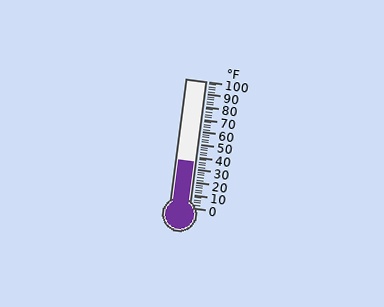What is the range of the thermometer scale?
The thermometer scale ranges from 0°F to 100°F.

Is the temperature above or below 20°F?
The temperature is above 20°F.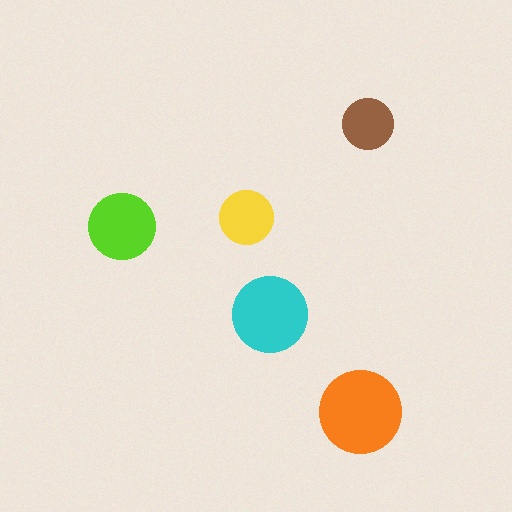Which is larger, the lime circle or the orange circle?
The orange one.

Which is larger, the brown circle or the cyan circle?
The cyan one.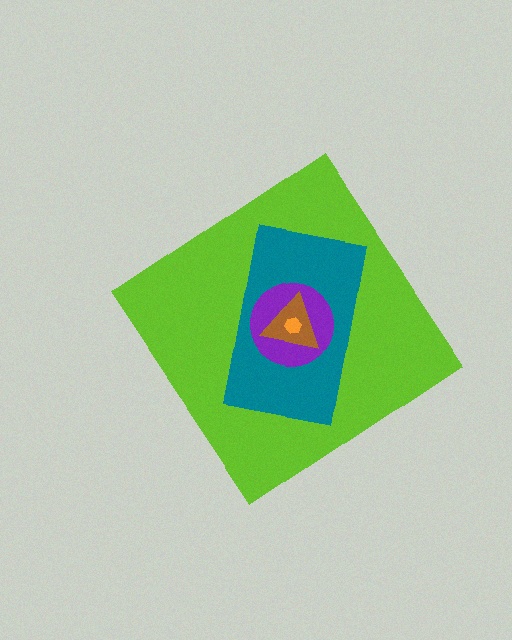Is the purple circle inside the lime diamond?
Yes.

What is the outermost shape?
The lime diamond.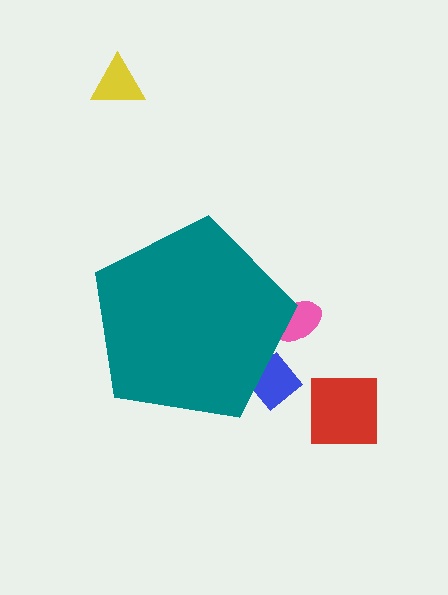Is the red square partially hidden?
No, the red square is fully visible.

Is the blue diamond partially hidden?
Yes, the blue diamond is partially hidden behind the teal pentagon.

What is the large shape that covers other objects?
A teal pentagon.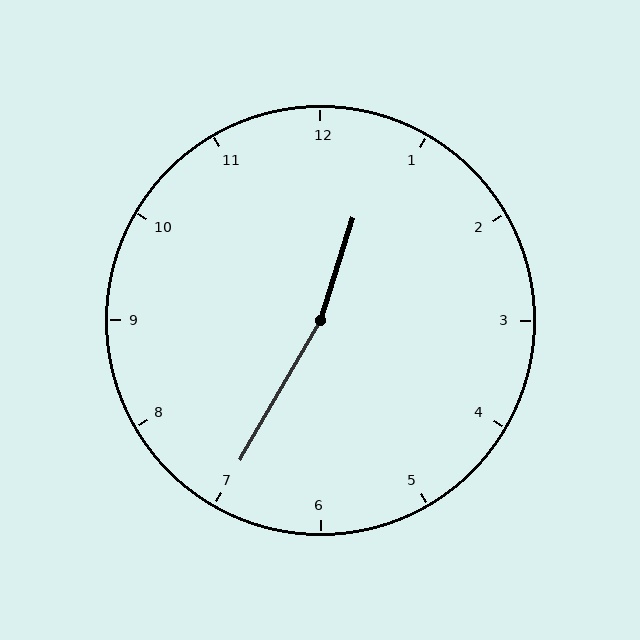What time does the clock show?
12:35.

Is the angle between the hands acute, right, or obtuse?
It is obtuse.